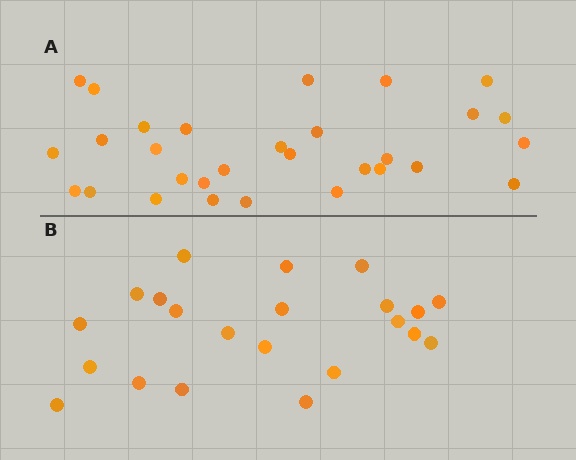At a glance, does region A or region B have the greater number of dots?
Region A (the top region) has more dots.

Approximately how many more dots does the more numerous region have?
Region A has roughly 8 or so more dots than region B.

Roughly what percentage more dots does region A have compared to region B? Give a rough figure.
About 35% more.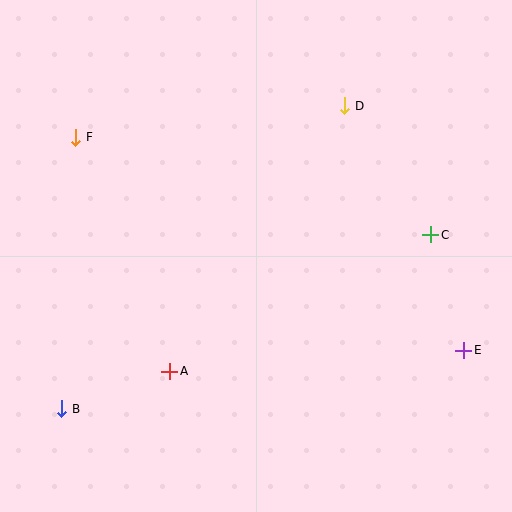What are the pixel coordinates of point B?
Point B is at (62, 409).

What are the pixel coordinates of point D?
Point D is at (345, 106).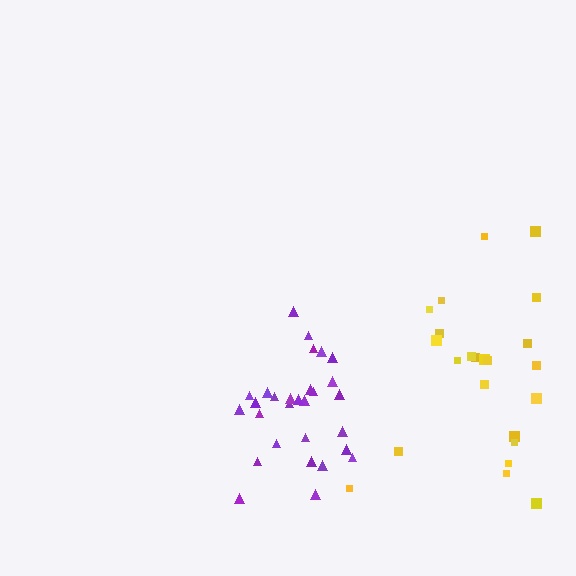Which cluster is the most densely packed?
Purple.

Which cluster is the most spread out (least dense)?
Yellow.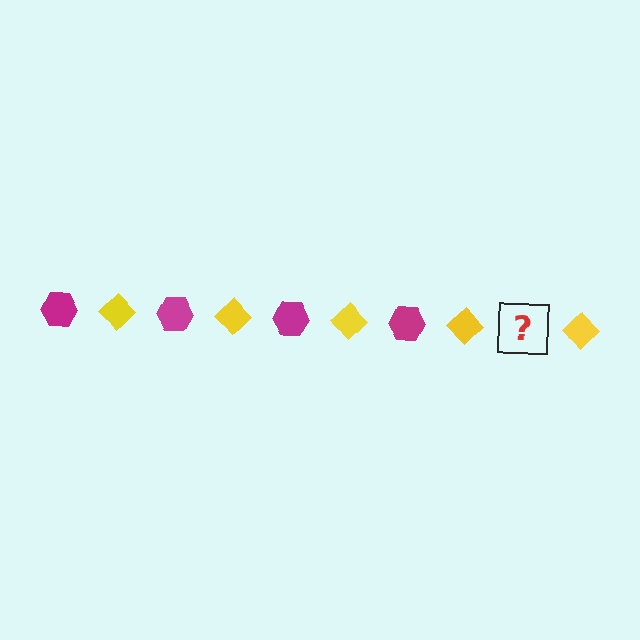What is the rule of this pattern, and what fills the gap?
The rule is that the pattern alternates between magenta hexagon and yellow diamond. The gap should be filled with a magenta hexagon.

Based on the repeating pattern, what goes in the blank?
The blank should be a magenta hexagon.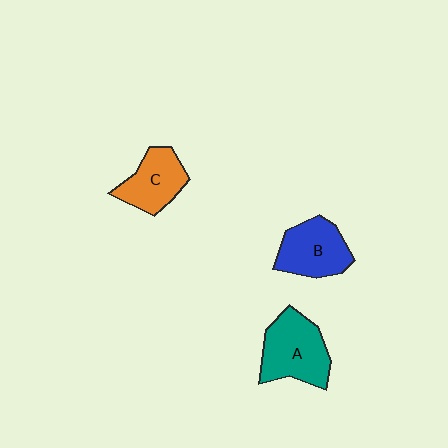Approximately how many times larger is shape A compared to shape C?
Approximately 1.3 times.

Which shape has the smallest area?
Shape C (orange).